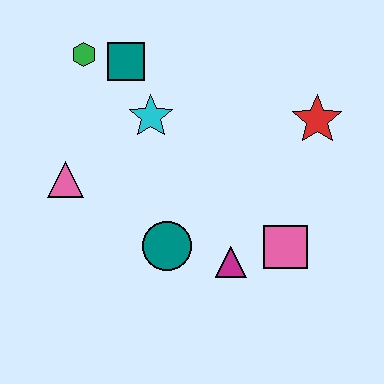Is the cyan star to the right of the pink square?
No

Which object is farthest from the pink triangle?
The red star is farthest from the pink triangle.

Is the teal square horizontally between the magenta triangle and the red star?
No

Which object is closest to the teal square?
The green hexagon is closest to the teal square.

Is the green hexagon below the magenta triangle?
No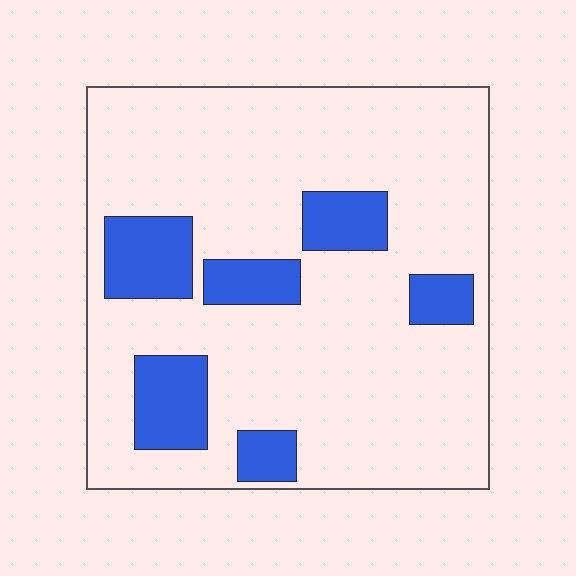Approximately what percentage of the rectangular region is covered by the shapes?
Approximately 20%.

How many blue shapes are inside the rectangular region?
6.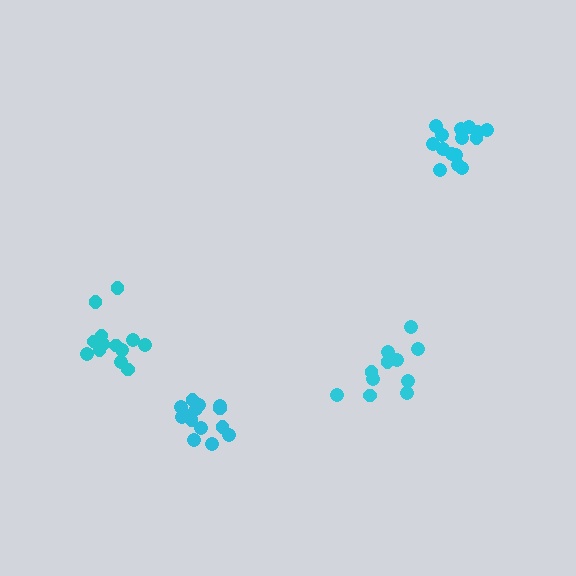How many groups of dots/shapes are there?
There are 4 groups.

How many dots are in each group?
Group 1: 13 dots, Group 2: 15 dots, Group 3: 14 dots, Group 4: 11 dots (53 total).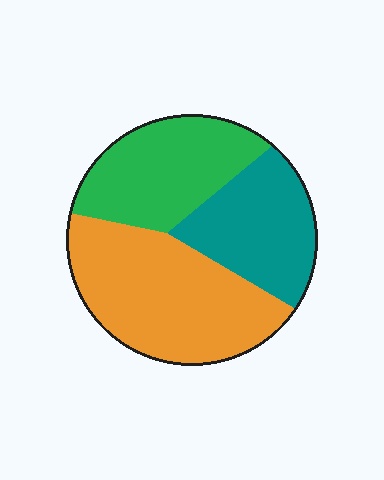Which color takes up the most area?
Orange, at roughly 45%.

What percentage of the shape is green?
Green covers roughly 30% of the shape.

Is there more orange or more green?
Orange.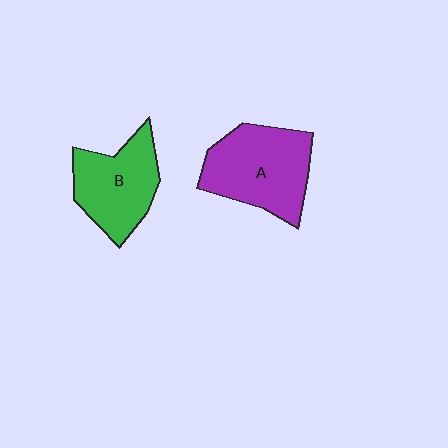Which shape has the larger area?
Shape A (purple).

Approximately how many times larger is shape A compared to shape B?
Approximately 1.2 times.